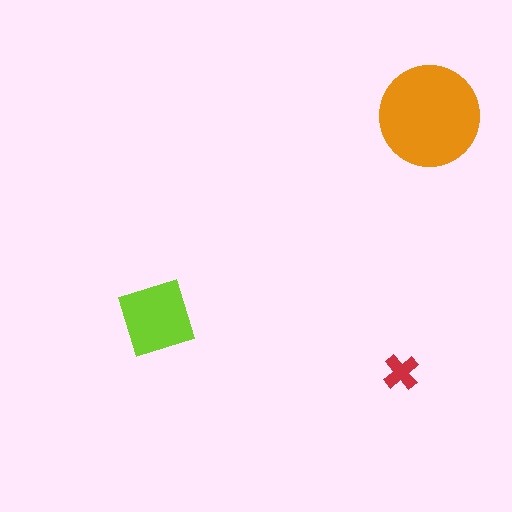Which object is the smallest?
The red cross.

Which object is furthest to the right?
The orange circle is rightmost.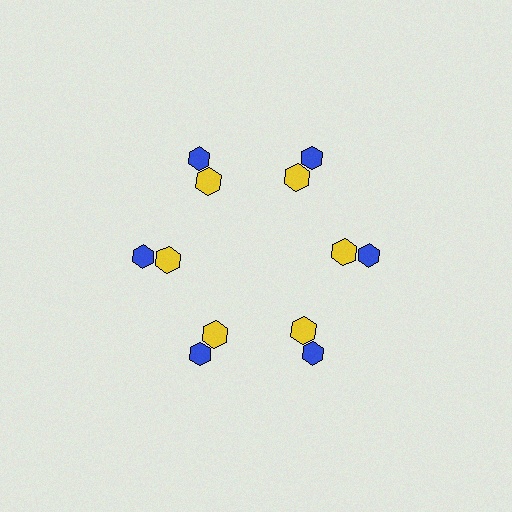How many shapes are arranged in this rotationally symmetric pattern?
There are 12 shapes, arranged in 6 groups of 2.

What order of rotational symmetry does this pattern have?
This pattern has 6-fold rotational symmetry.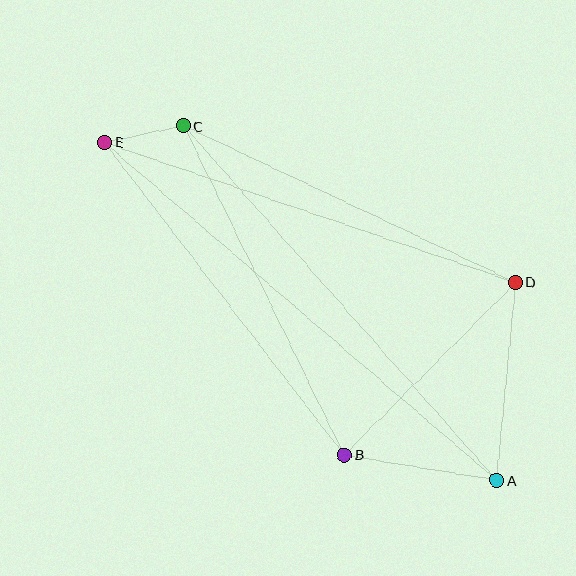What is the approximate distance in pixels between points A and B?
The distance between A and B is approximately 155 pixels.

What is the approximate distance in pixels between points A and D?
The distance between A and D is approximately 199 pixels.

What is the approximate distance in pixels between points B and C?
The distance between B and C is approximately 366 pixels.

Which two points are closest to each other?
Points C and E are closest to each other.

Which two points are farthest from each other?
Points A and E are farthest from each other.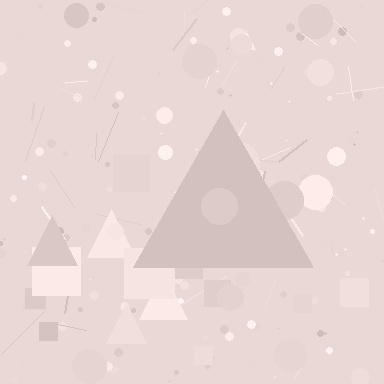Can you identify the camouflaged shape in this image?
The camouflaged shape is a triangle.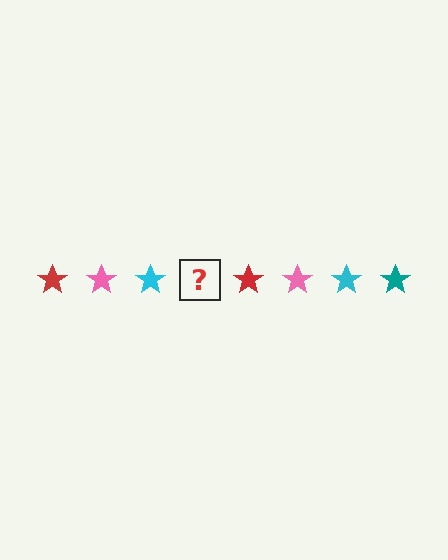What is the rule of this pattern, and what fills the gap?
The rule is that the pattern cycles through red, pink, cyan, teal stars. The gap should be filled with a teal star.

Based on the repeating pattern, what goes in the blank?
The blank should be a teal star.